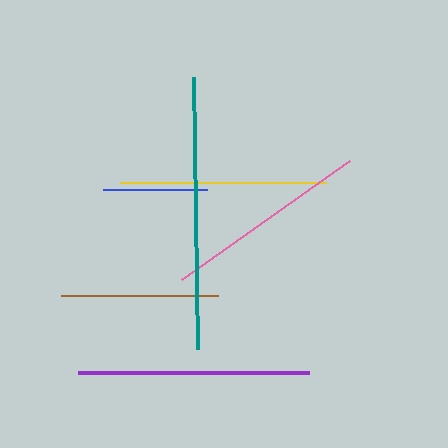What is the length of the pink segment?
The pink segment is approximately 205 pixels long.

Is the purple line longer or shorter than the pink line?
The purple line is longer than the pink line.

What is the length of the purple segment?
The purple segment is approximately 231 pixels long.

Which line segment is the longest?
The teal line is the longest at approximately 273 pixels.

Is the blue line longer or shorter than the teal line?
The teal line is longer than the blue line.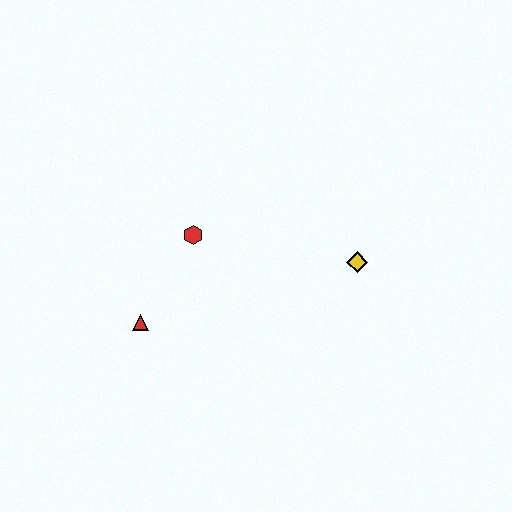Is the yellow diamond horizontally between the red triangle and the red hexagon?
No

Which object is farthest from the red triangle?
The yellow diamond is farthest from the red triangle.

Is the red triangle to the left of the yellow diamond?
Yes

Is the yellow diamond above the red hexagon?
No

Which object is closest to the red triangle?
The red hexagon is closest to the red triangle.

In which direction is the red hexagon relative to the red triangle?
The red hexagon is above the red triangle.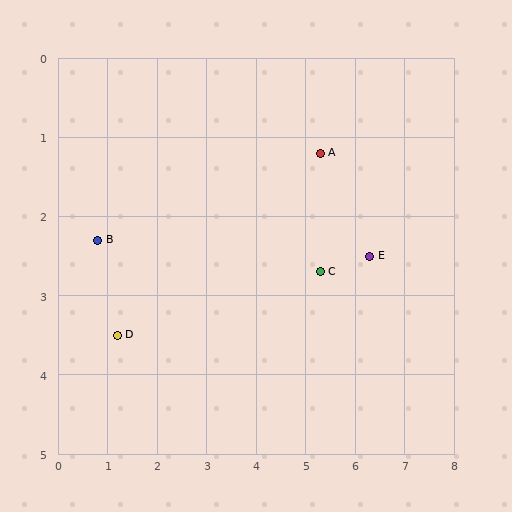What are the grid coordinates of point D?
Point D is at approximately (1.2, 3.5).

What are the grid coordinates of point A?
Point A is at approximately (5.3, 1.2).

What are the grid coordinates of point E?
Point E is at approximately (6.3, 2.5).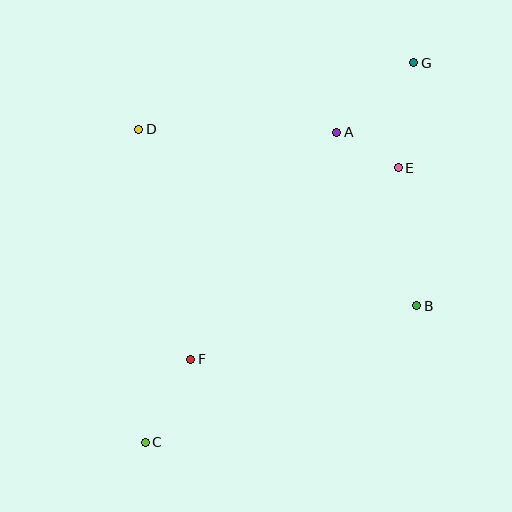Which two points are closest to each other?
Points A and E are closest to each other.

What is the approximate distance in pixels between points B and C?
The distance between B and C is approximately 304 pixels.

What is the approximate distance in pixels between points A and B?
The distance between A and B is approximately 191 pixels.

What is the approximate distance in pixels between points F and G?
The distance between F and G is approximately 371 pixels.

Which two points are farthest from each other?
Points C and G are farthest from each other.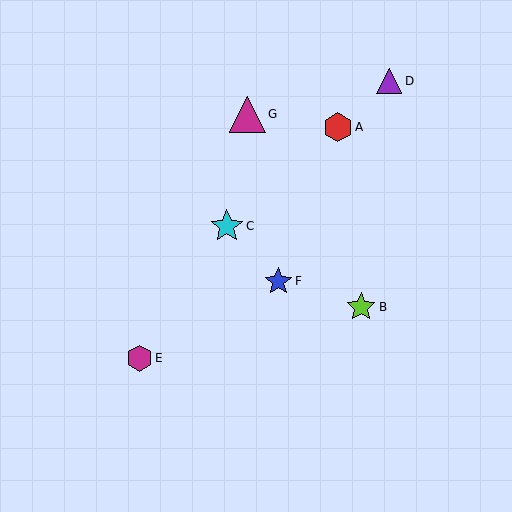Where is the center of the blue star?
The center of the blue star is at (278, 281).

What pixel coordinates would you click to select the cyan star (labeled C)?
Click at (227, 226) to select the cyan star C.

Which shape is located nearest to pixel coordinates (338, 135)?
The red hexagon (labeled A) at (338, 127) is nearest to that location.